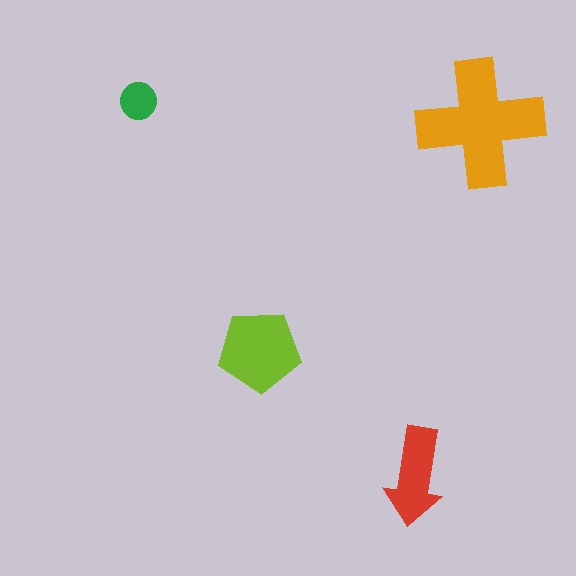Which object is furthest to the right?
The orange cross is rightmost.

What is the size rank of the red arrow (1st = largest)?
3rd.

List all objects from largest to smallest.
The orange cross, the lime pentagon, the red arrow, the green circle.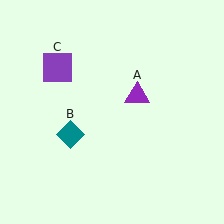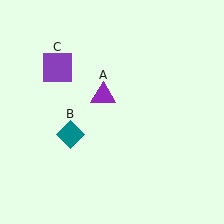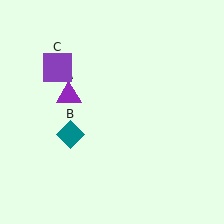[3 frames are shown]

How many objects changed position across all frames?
1 object changed position: purple triangle (object A).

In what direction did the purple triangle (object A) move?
The purple triangle (object A) moved left.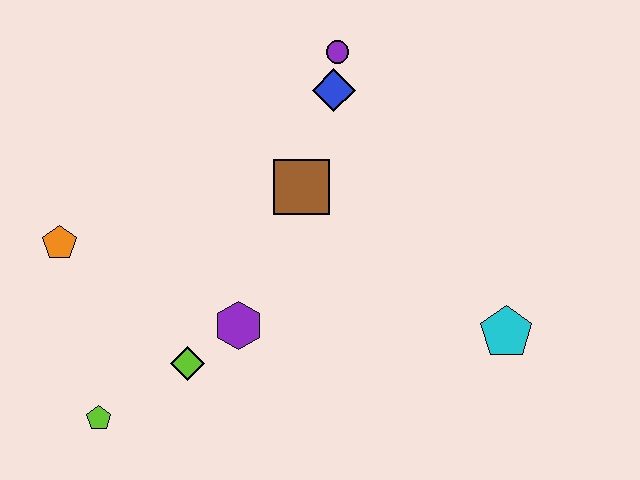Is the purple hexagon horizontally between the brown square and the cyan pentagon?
No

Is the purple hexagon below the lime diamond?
No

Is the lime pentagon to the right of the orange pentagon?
Yes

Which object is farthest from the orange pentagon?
The cyan pentagon is farthest from the orange pentagon.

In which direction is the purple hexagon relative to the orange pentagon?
The purple hexagon is to the right of the orange pentagon.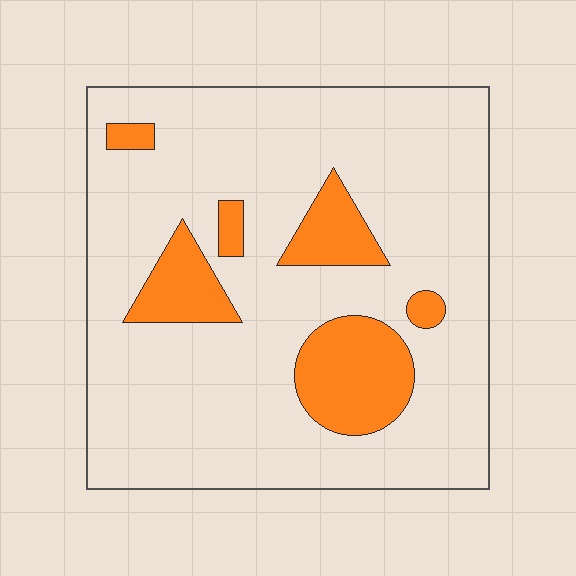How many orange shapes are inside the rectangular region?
6.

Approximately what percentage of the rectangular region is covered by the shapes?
Approximately 15%.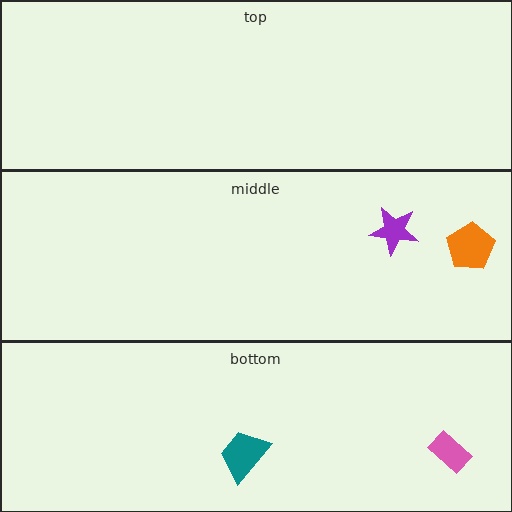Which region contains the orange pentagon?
The middle region.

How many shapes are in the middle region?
2.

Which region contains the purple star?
The middle region.